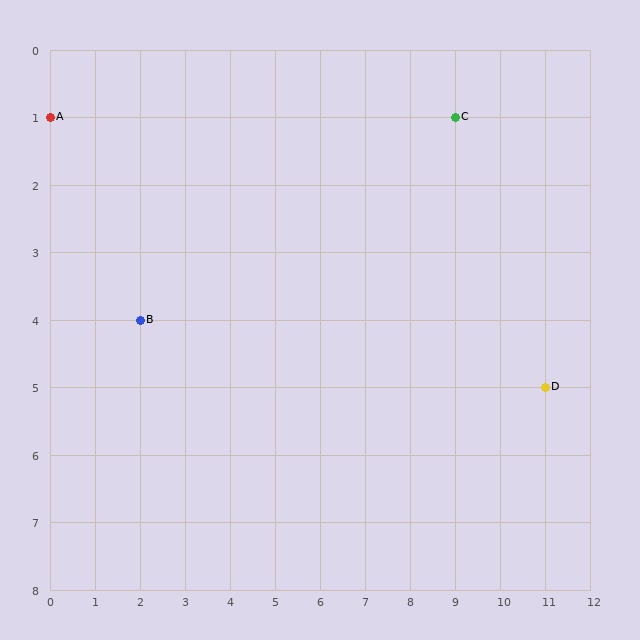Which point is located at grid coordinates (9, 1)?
Point C is at (9, 1).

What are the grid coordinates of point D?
Point D is at grid coordinates (11, 5).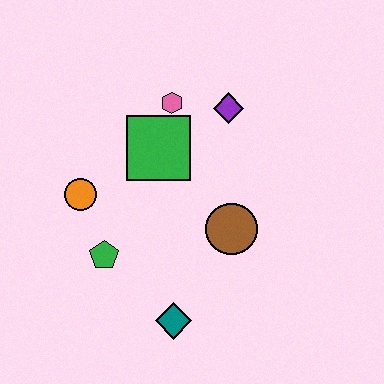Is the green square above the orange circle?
Yes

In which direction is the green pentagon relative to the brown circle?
The green pentagon is to the left of the brown circle.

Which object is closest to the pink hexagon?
The green square is closest to the pink hexagon.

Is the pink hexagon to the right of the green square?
Yes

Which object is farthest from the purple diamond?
The teal diamond is farthest from the purple diamond.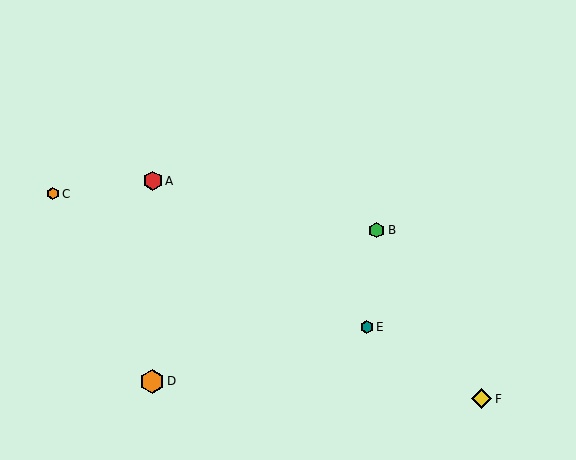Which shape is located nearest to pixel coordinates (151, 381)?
The orange hexagon (labeled D) at (152, 381) is nearest to that location.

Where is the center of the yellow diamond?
The center of the yellow diamond is at (482, 399).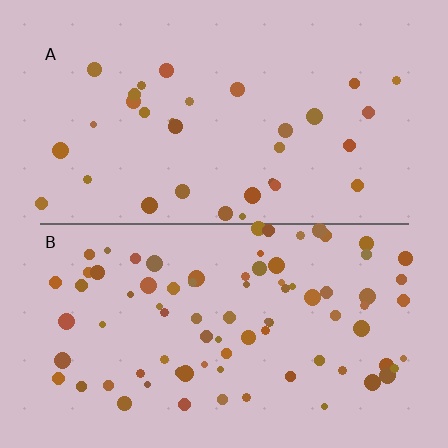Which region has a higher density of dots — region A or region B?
B (the bottom).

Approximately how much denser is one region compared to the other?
Approximately 2.5× — region B over region A.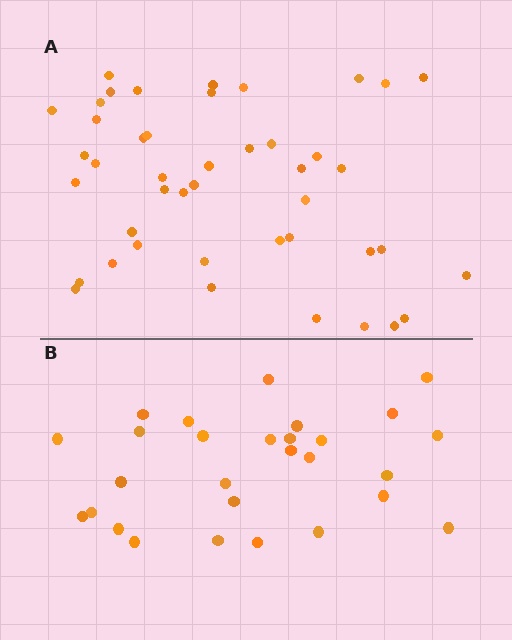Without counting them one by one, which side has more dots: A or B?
Region A (the top region) has more dots.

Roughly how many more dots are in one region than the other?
Region A has approximately 15 more dots than region B.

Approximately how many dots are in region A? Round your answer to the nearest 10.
About 40 dots. (The exact count is 44, which rounds to 40.)